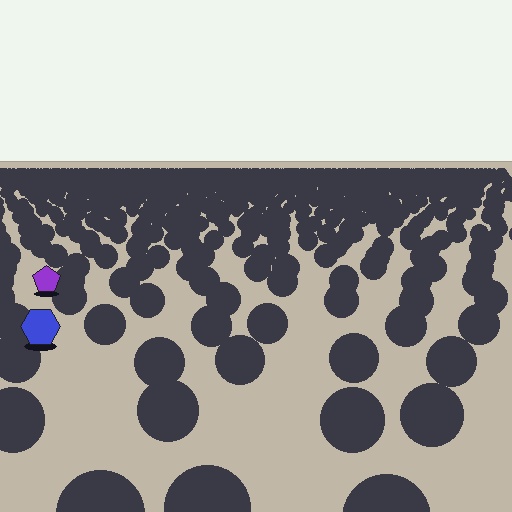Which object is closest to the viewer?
The blue hexagon is closest. The texture marks near it are larger and more spread out.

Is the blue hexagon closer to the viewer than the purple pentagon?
Yes. The blue hexagon is closer — you can tell from the texture gradient: the ground texture is coarser near it.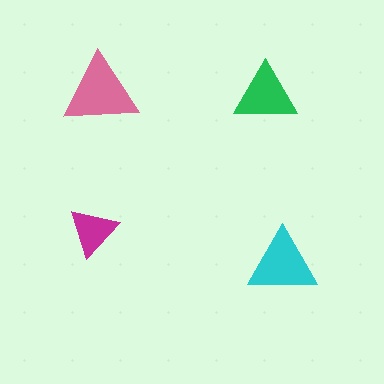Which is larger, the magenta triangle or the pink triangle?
The pink one.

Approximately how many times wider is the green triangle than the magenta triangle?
About 1.5 times wider.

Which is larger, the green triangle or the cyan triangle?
The cyan one.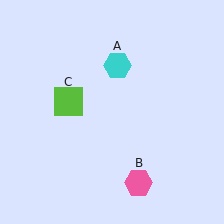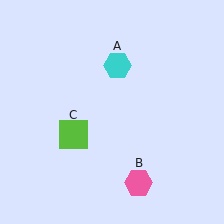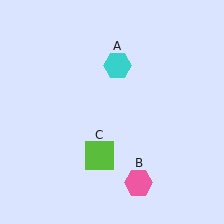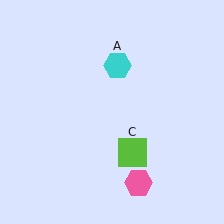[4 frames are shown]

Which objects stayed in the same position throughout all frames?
Cyan hexagon (object A) and pink hexagon (object B) remained stationary.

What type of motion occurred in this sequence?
The lime square (object C) rotated counterclockwise around the center of the scene.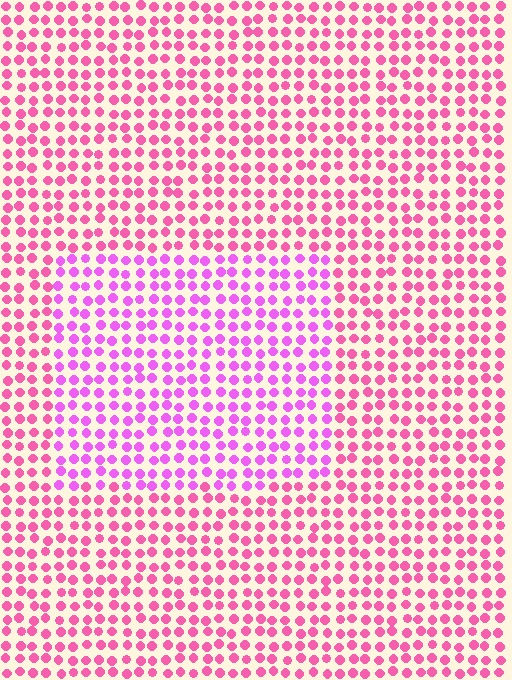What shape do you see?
I see a rectangle.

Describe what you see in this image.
The image is filled with small pink elements in a uniform arrangement. A rectangle-shaped region is visible where the elements are tinted to a slightly different hue, forming a subtle color boundary.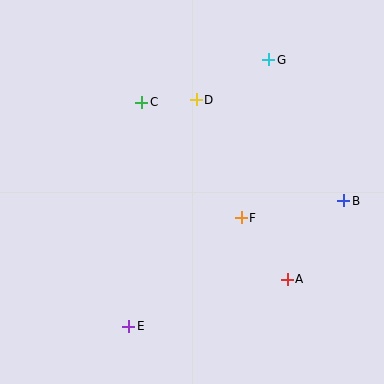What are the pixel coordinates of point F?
Point F is at (241, 218).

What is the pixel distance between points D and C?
The distance between D and C is 54 pixels.